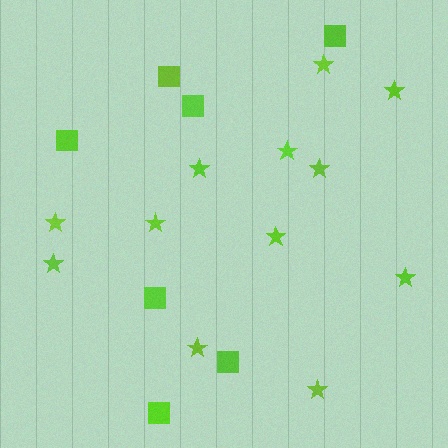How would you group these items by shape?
There are 2 groups: one group of stars (12) and one group of squares (7).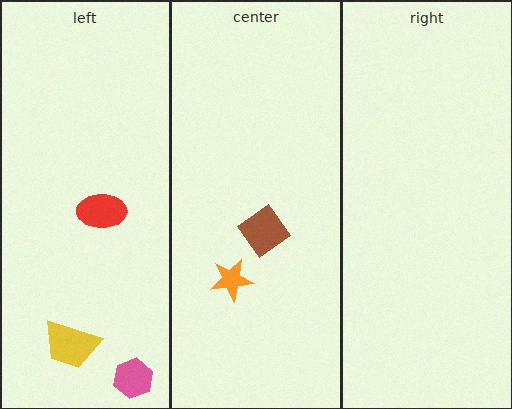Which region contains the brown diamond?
The center region.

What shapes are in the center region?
The brown diamond, the orange star.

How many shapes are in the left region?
3.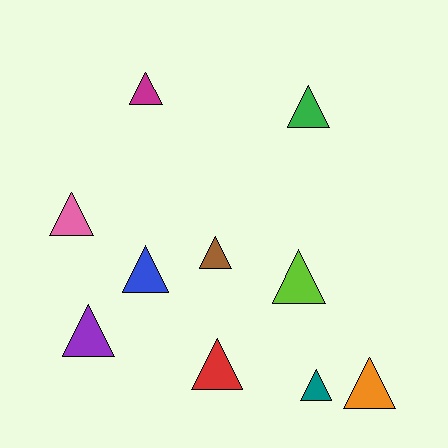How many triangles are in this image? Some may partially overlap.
There are 10 triangles.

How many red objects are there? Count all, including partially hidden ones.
There is 1 red object.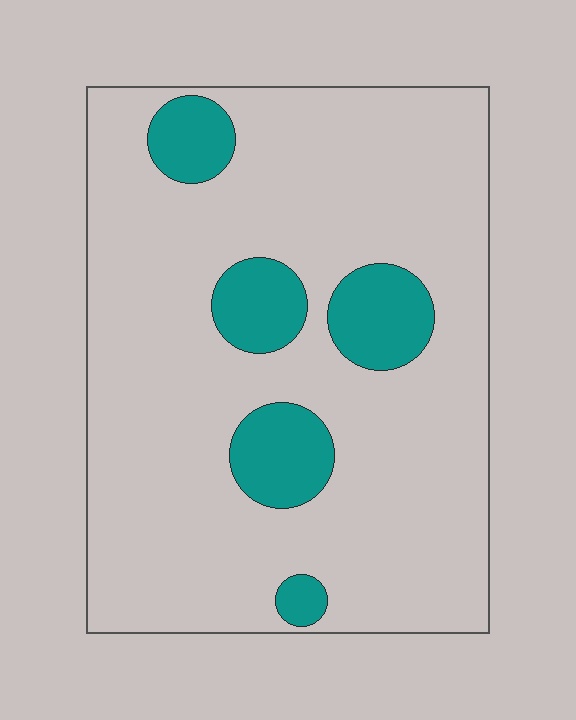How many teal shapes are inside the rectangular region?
5.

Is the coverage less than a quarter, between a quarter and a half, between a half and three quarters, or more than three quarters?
Less than a quarter.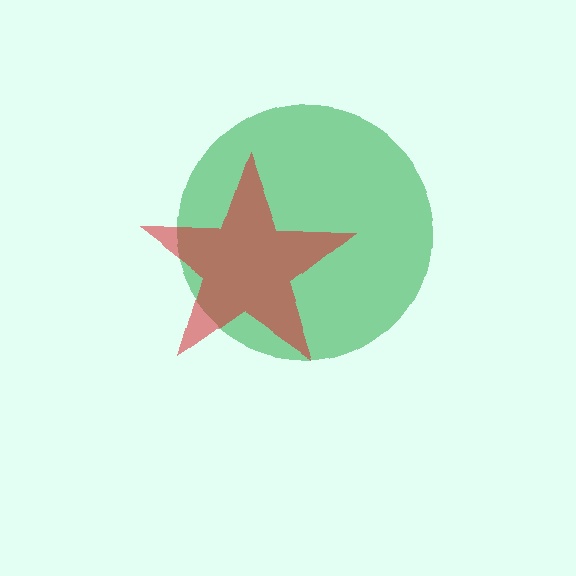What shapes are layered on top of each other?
The layered shapes are: a green circle, a red star.